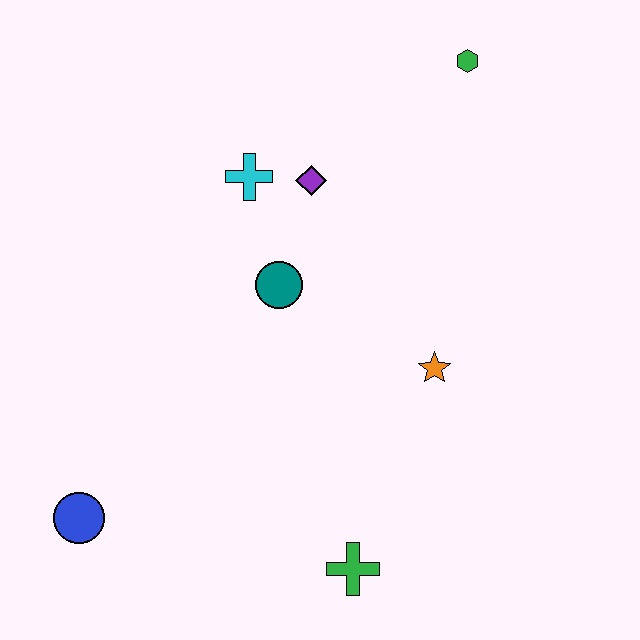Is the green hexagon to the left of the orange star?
No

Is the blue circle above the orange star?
No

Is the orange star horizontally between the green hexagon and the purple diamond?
Yes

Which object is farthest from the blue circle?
The green hexagon is farthest from the blue circle.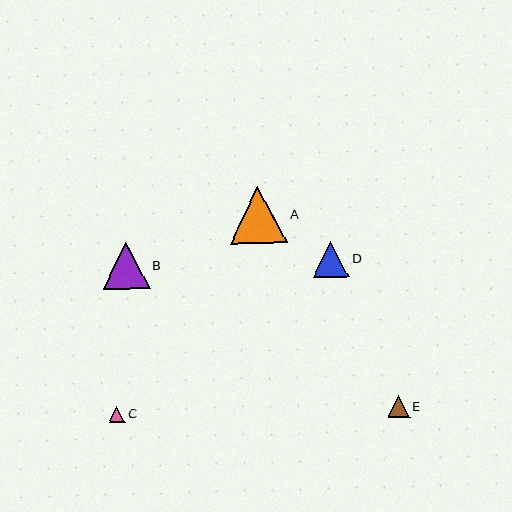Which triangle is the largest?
Triangle A is the largest with a size of approximately 57 pixels.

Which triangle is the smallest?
Triangle C is the smallest with a size of approximately 16 pixels.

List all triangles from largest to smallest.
From largest to smallest: A, B, D, E, C.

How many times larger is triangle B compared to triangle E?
Triangle B is approximately 2.1 times the size of triangle E.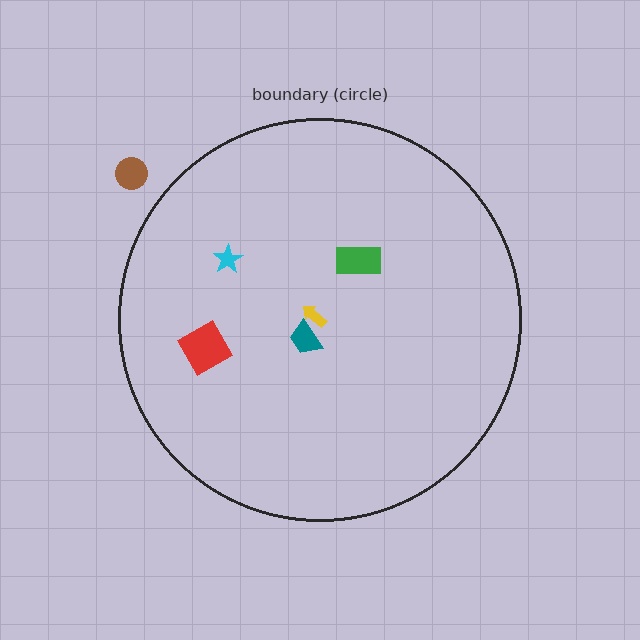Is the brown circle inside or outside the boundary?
Outside.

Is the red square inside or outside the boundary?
Inside.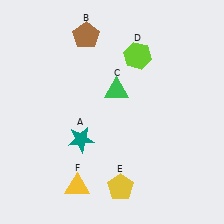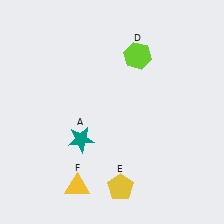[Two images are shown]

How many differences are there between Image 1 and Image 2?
There are 2 differences between the two images.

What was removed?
The brown pentagon (B), the green triangle (C) were removed in Image 2.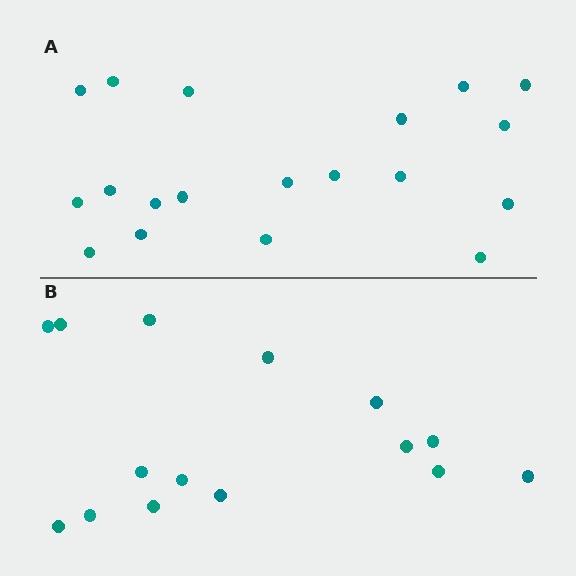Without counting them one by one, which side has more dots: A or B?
Region A (the top region) has more dots.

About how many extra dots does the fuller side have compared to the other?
Region A has about 4 more dots than region B.